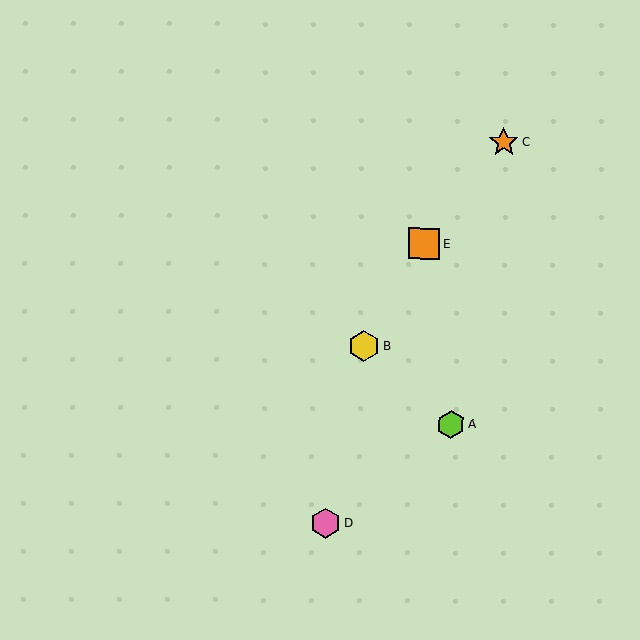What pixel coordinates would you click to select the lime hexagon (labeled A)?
Click at (451, 424) to select the lime hexagon A.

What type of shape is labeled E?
Shape E is an orange square.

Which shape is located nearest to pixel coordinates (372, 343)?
The yellow hexagon (labeled B) at (364, 346) is nearest to that location.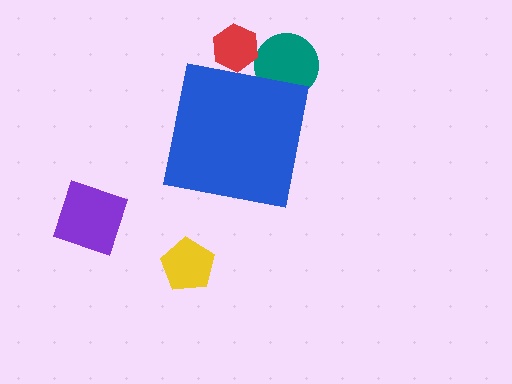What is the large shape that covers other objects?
A blue square.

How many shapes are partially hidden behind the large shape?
2 shapes are partially hidden.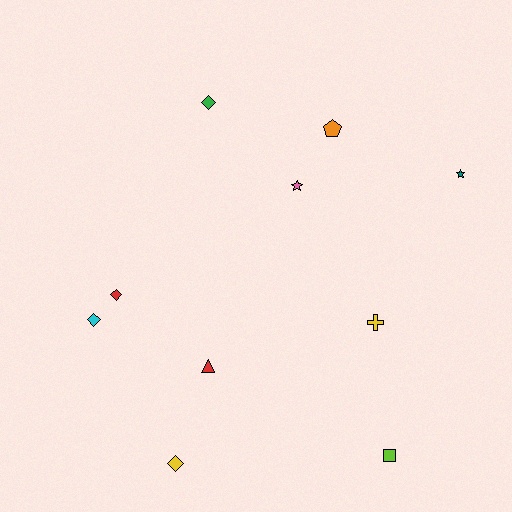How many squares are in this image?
There is 1 square.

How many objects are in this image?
There are 10 objects.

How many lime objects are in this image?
There is 1 lime object.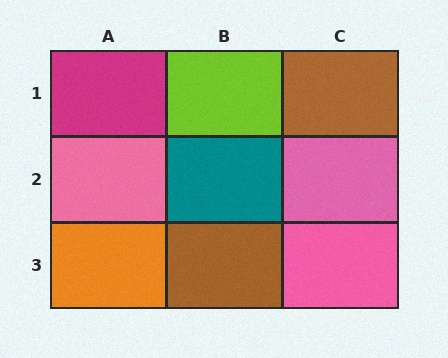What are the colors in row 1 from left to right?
Magenta, lime, brown.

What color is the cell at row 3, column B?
Brown.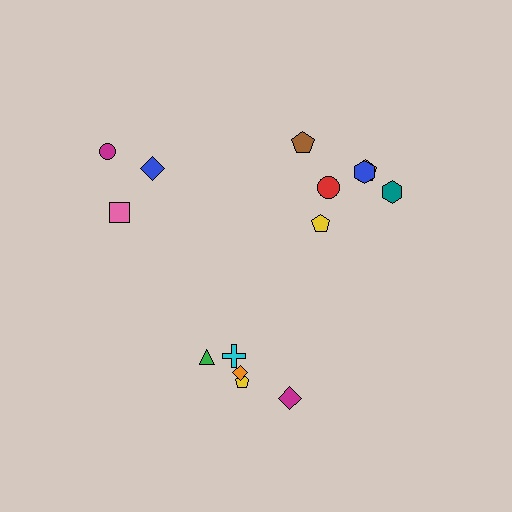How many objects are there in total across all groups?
There are 14 objects.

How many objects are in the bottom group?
There are 5 objects.